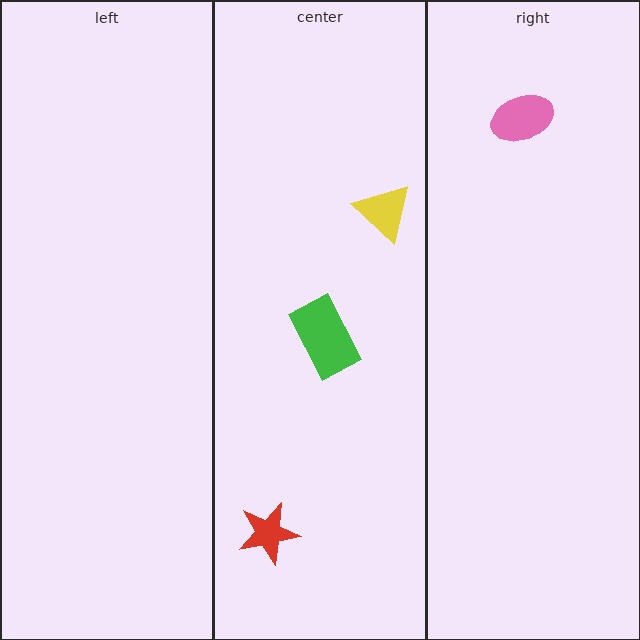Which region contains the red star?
The center region.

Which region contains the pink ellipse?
The right region.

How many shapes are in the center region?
3.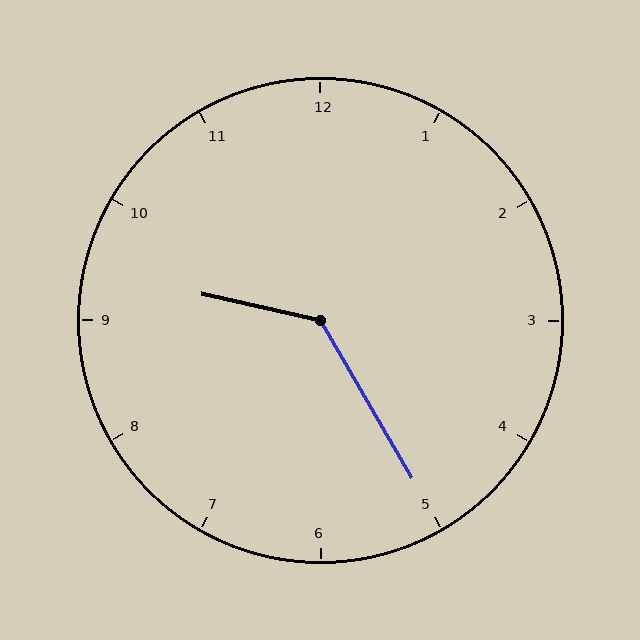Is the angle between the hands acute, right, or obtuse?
It is obtuse.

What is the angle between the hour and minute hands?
Approximately 132 degrees.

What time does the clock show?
9:25.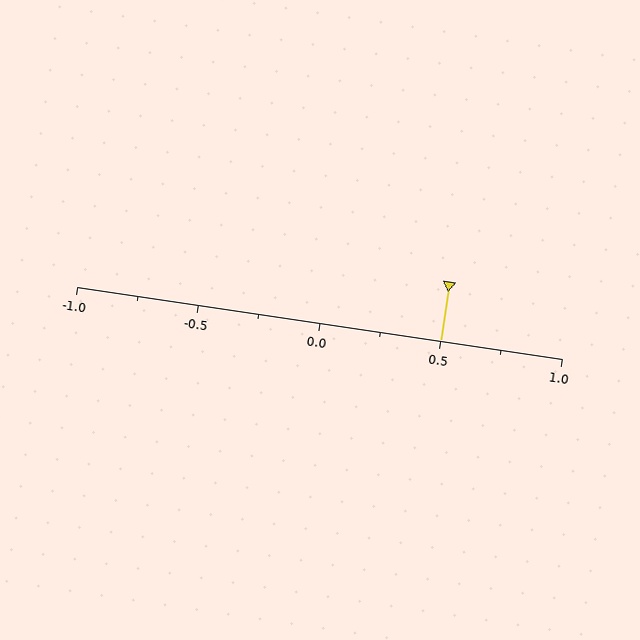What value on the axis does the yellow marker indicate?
The marker indicates approximately 0.5.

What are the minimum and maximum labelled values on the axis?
The axis runs from -1.0 to 1.0.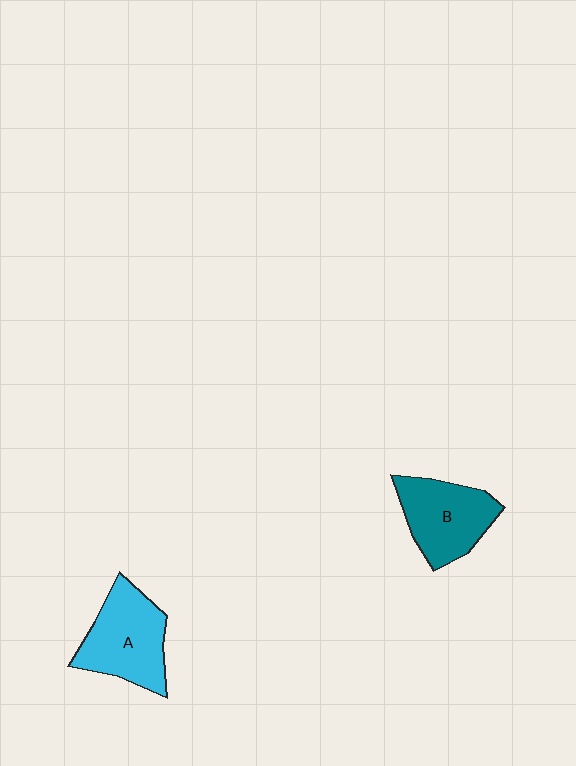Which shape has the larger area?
Shape A (cyan).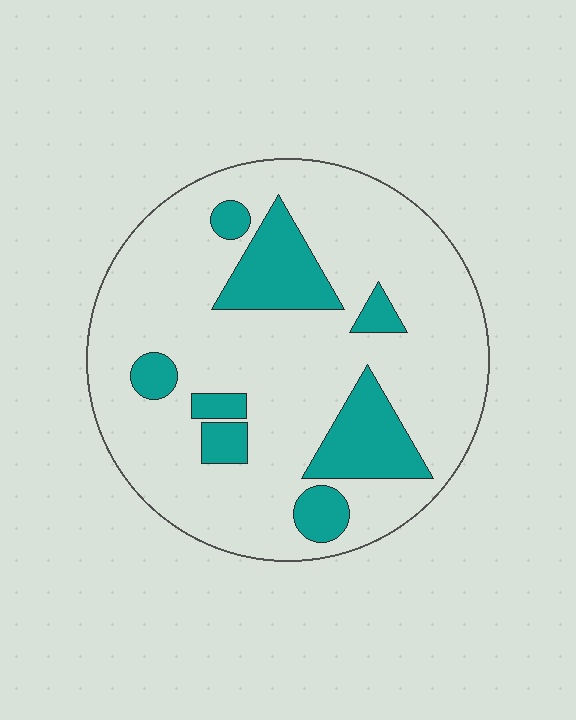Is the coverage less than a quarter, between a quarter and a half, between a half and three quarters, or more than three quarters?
Less than a quarter.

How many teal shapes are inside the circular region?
8.